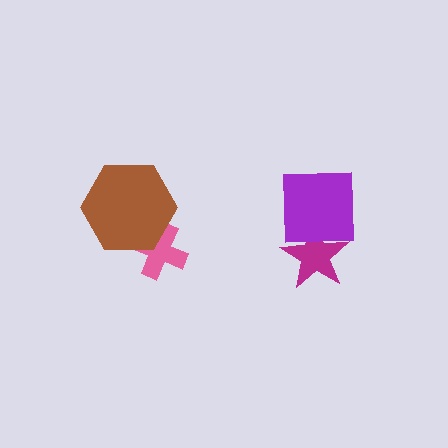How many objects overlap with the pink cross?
1 object overlaps with the pink cross.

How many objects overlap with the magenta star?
1 object overlaps with the magenta star.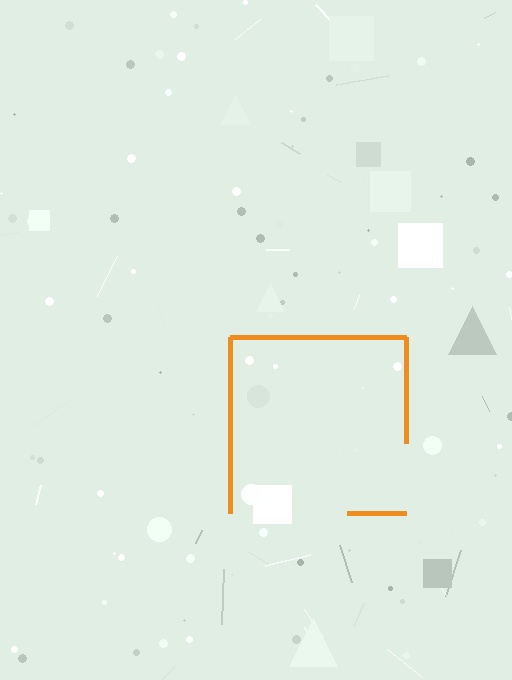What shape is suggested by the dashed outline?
The dashed outline suggests a square.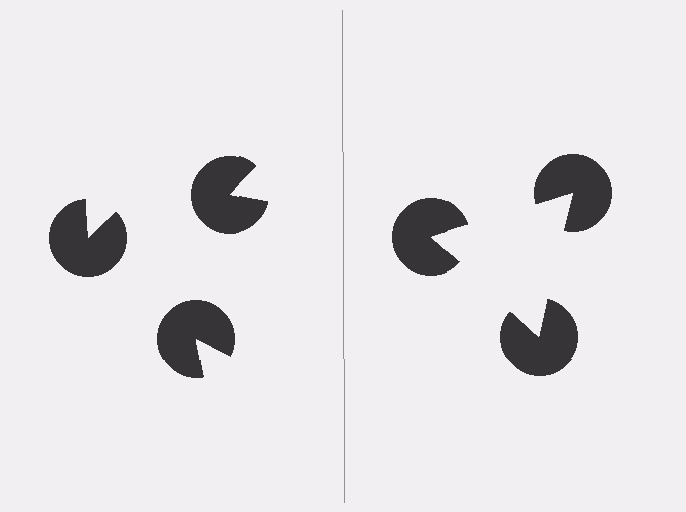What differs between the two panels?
The pac-man discs are positioned identically on both sides; only the wedge orientations differ. On the right they align to a triangle; on the left they are misaligned.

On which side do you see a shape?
An illusory triangle appears on the right side. On the left side the wedge cuts are rotated, so no coherent shape forms.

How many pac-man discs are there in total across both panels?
6 — 3 on each side.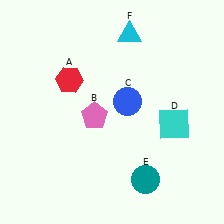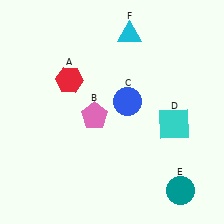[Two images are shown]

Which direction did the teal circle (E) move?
The teal circle (E) moved right.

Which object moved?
The teal circle (E) moved right.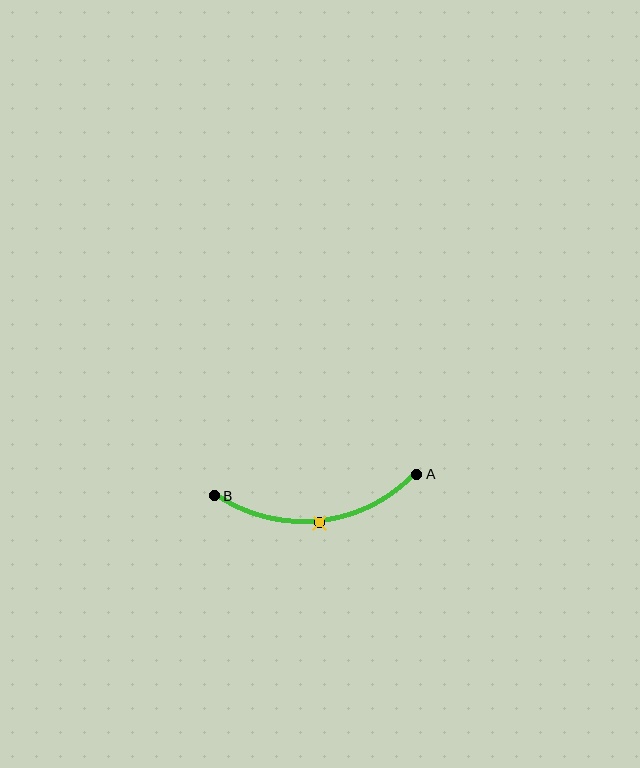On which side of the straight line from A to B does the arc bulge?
The arc bulges below the straight line connecting A and B.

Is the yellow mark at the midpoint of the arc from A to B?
Yes. The yellow mark lies on the arc at equal arc-length from both A and B — it is the arc midpoint.